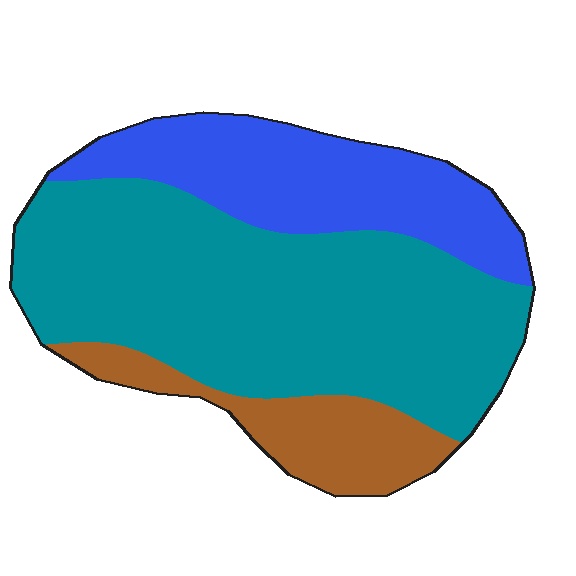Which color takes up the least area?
Brown, at roughly 15%.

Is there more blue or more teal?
Teal.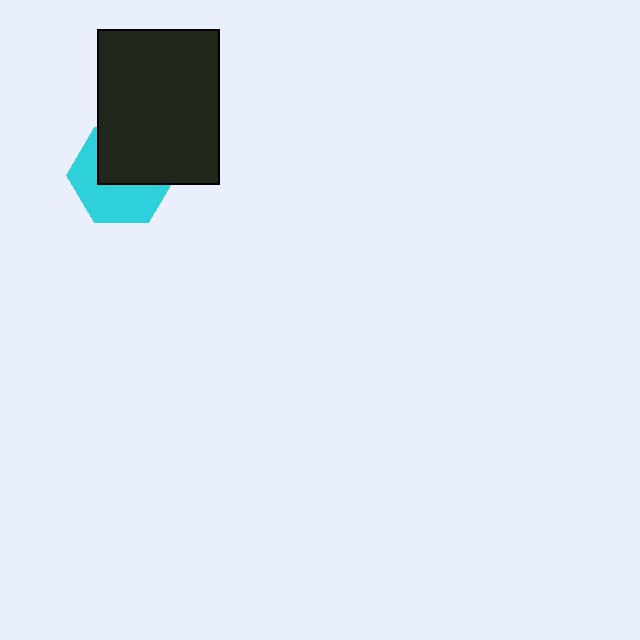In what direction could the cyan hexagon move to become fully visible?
The cyan hexagon could move down. That would shift it out from behind the black rectangle entirely.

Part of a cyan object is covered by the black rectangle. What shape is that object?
It is a hexagon.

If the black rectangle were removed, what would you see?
You would see the complete cyan hexagon.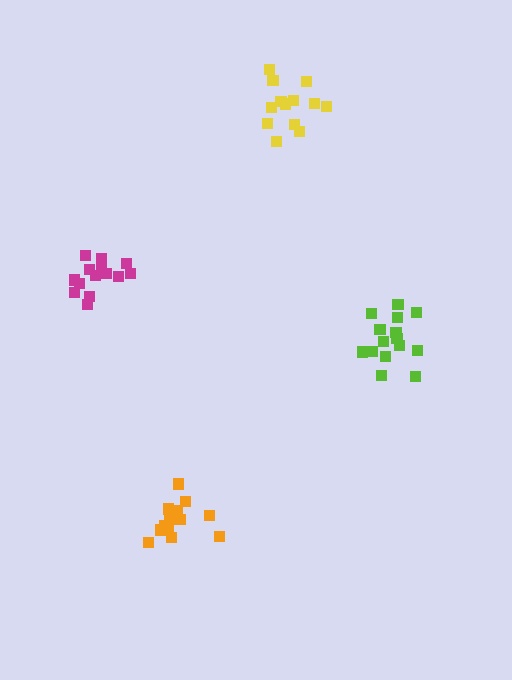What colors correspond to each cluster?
The clusters are colored: orange, lime, yellow, magenta.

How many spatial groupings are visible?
There are 4 spatial groupings.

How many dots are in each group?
Group 1: 15 dots, Group 2: 15 dots, Group 3: 13 dots, Group 4: 14 dots (57 total).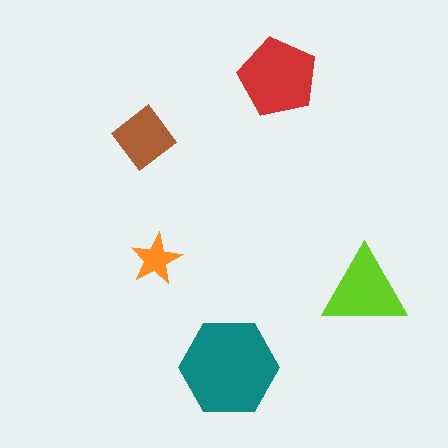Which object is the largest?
The teal hexagon.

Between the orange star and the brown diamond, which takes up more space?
The brown diamond.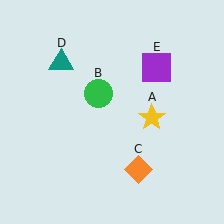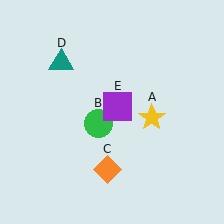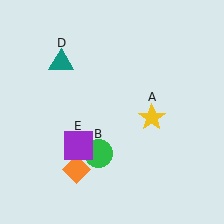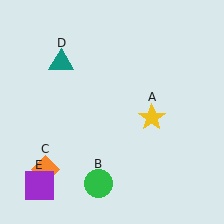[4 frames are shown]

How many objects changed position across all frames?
3 objects changed position: green circle (object B), orange diamond (object C), purple square (object E).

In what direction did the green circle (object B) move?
The green circle (object B) moved down.